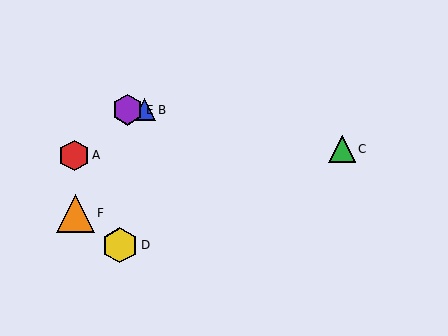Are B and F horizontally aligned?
No, B is at y≈110 and F is at y≈213.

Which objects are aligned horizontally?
Objects B, E are aligned horizontally.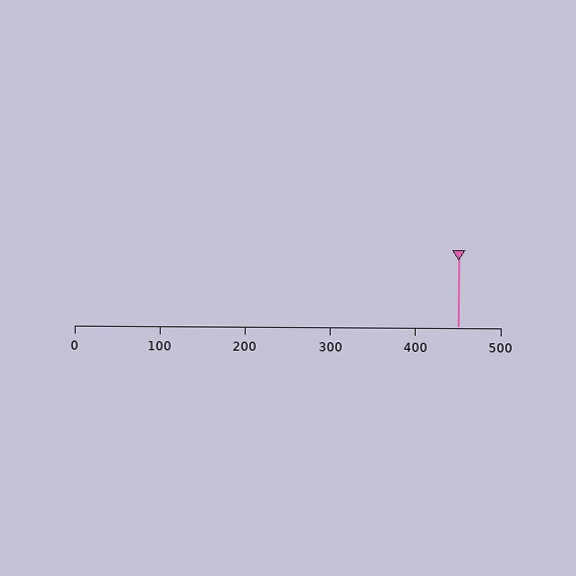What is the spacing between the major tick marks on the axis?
The major ticks are spaced 100 apart.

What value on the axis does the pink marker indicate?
The marker indicates approximately 450.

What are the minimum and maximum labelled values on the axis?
The axis runs from 0 to 500.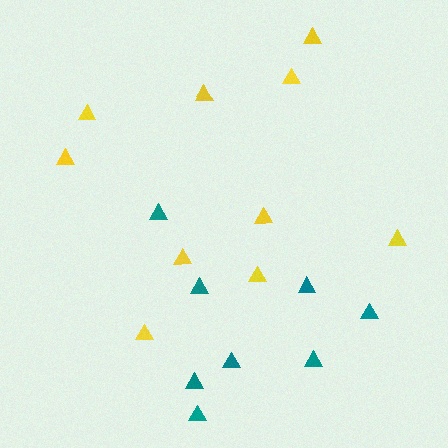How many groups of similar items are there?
There are 2 groups: one group of yellow triangles (10) and one group of teal triangles (8).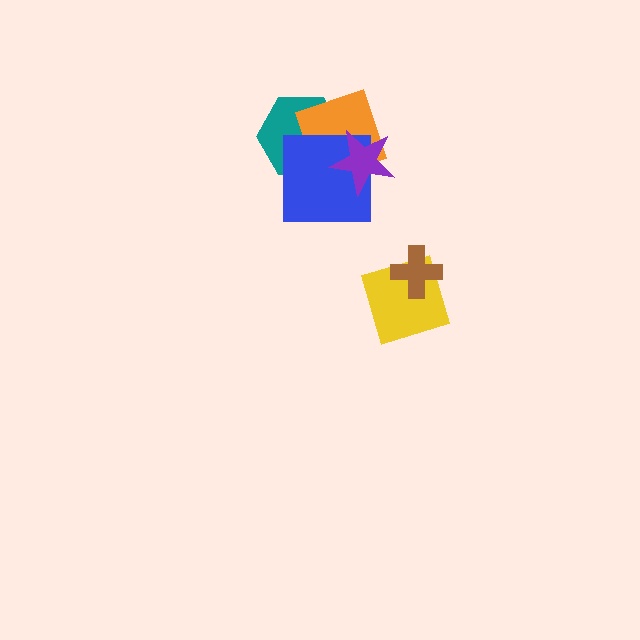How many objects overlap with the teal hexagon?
3 objects overlap with the teal hexagon.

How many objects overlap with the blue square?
3 objects overlap with the blue square.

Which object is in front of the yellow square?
The brown cross is in front of the yellow square.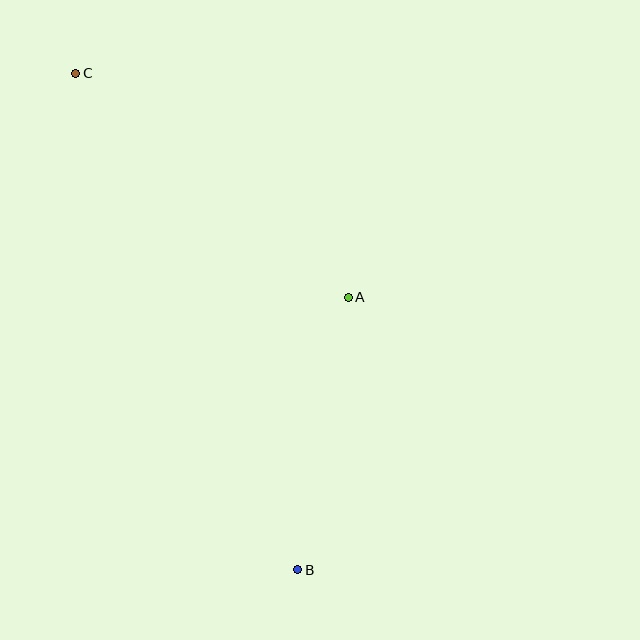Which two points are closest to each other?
Points A and B are closest to each other.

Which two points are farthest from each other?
Points B and C are farthest from each other.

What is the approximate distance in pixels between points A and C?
The distance between A and C is approximately 353 pixels.